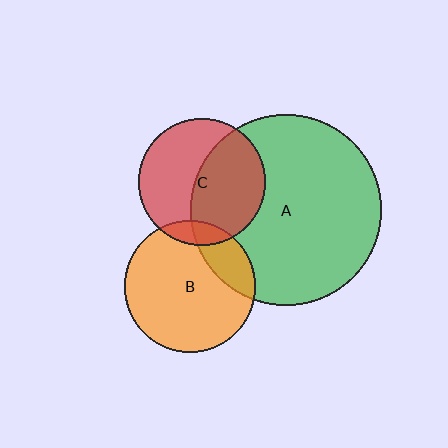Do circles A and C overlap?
Yes.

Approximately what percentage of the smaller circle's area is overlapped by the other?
Approximately 50%.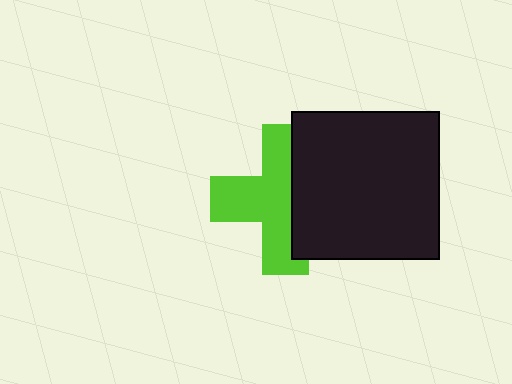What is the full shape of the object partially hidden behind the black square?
The partially hidden object is a lime cross.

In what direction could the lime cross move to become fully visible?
The lime cross could move left. That would shift it out from behind the black square entirely.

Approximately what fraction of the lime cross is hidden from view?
Roughly 40% of the lime cross is hidden behind the black square.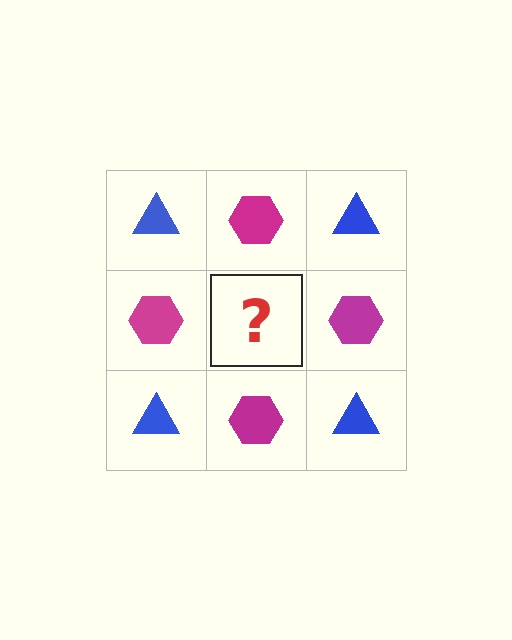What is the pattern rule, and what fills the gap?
The rule is that it alternates blue triangle and magenta hexagon in a checkerboard pattern. The gap should be filled with a blue triangle.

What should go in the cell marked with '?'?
The missing cell should contain a blue triangle.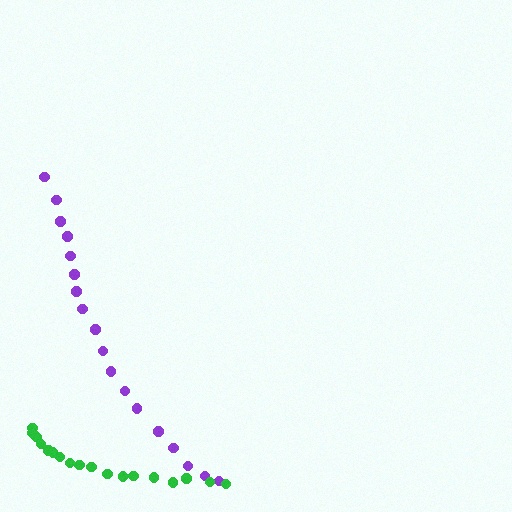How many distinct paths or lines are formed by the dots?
There are 2 distinct paths.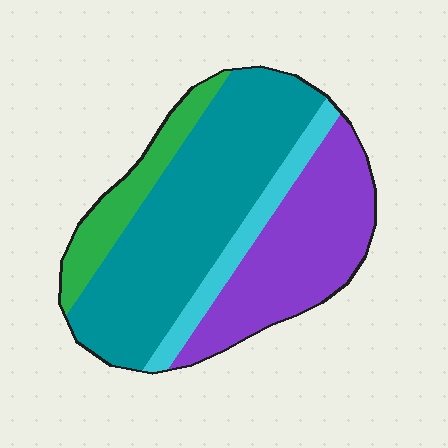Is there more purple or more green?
Purple.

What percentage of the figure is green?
Green takes up less than a quarter of the figure.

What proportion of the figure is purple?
Purple covers about 30% of the figure.